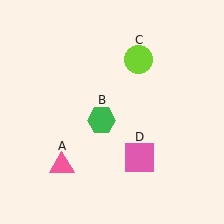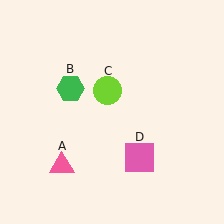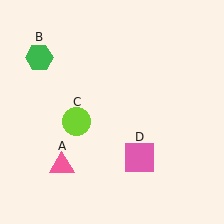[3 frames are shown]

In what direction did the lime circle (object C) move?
The lime circle (object C) moved down and to the left.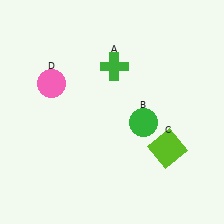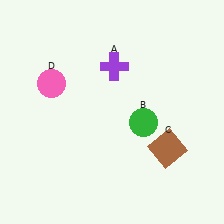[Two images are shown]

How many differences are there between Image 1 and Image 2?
There are 2 differences between the two images.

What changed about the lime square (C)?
In Image 1, C is lime. In Image 2, it changed to brown.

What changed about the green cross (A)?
In Image 1, A is green. In Image 2, it changed to purple.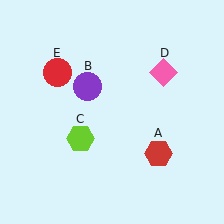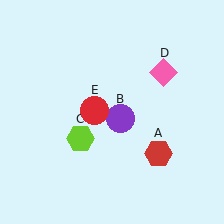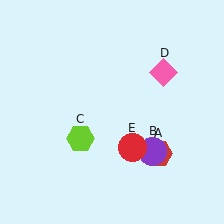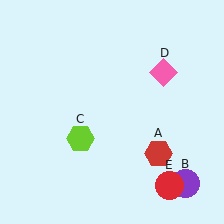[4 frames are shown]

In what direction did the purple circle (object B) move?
The purple circle (object B) moved down and to the right.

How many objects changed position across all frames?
2 objects changed position: purple circle (object B), red circle (object E).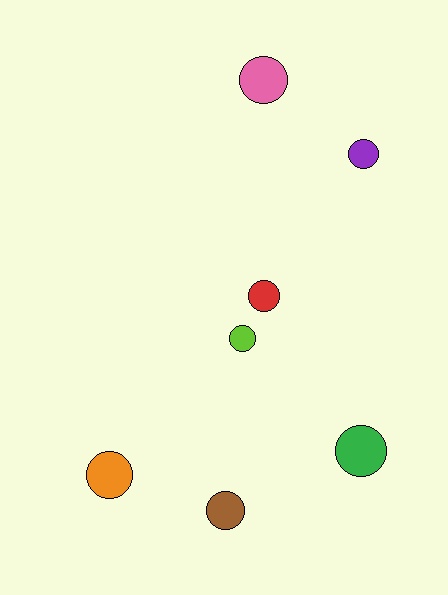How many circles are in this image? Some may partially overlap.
There are 7 circles.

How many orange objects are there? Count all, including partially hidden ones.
There is 1 orange object.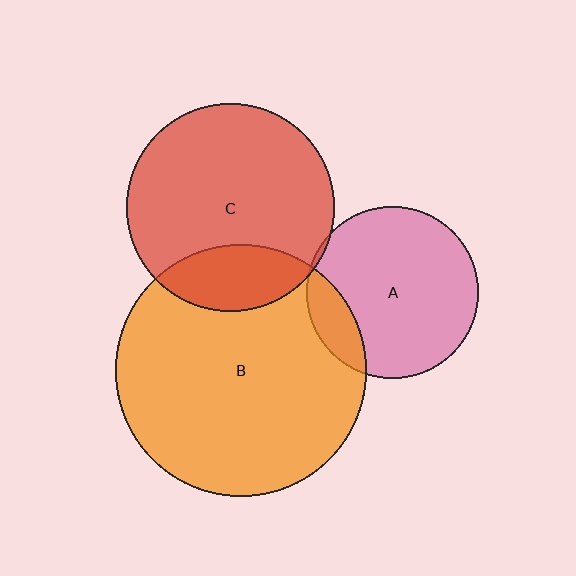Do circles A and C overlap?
Yes.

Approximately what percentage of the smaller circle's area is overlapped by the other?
Approximately 5%.